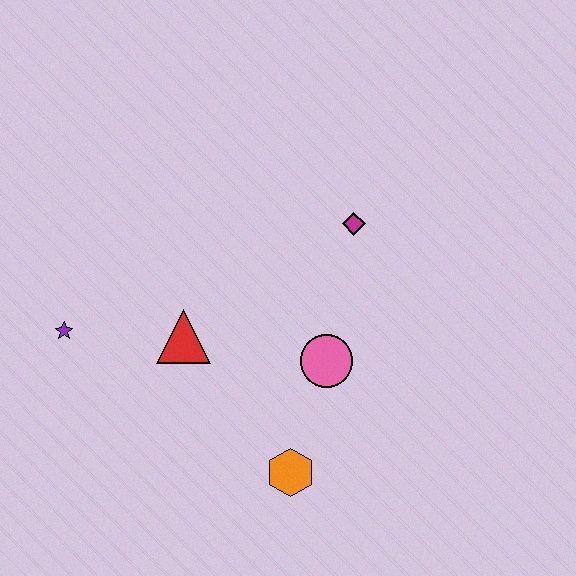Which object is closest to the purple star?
The red triangle is closest to the purple star.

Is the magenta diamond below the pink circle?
No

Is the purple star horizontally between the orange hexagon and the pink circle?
No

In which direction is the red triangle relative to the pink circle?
The red triangle is to the left of the pink circle.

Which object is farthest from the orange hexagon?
The purple star is farthest from the orange hexagon.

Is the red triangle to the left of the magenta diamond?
Yes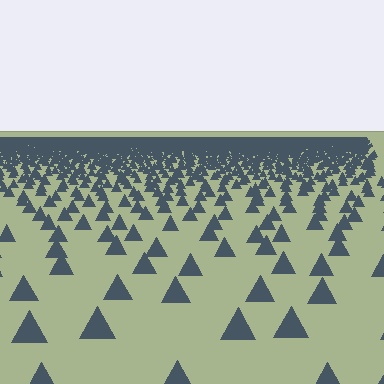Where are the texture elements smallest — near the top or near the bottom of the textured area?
Near the top.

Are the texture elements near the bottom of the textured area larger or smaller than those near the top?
Larger. Near the bottom, elements are closer to the viewer and appear at a bigger on-screen size.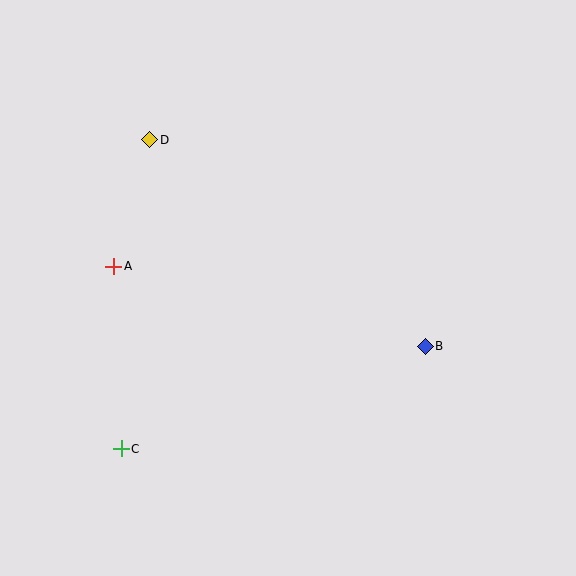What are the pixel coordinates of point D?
Point D is at (150, 140).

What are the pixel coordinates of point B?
Point B is at (425, 346).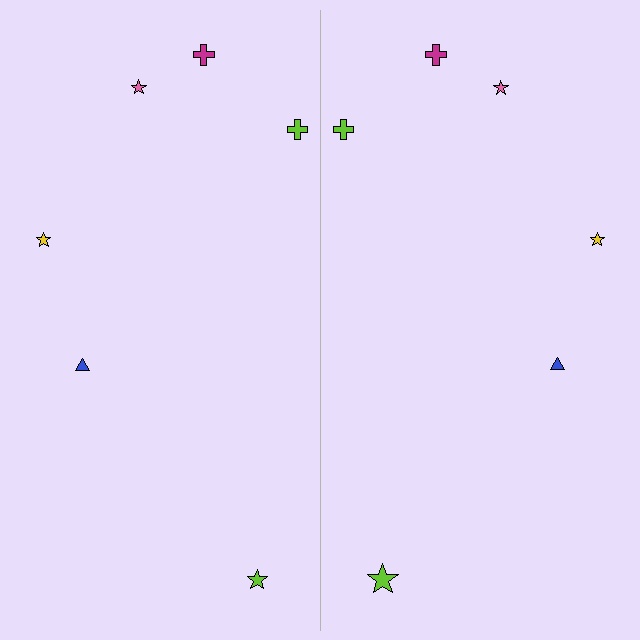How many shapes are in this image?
There are 12 shapes in this image.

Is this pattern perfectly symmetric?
No, the pattern is not perfectly symmetric. The lime star on the right side has a different size than its mirror counterpart.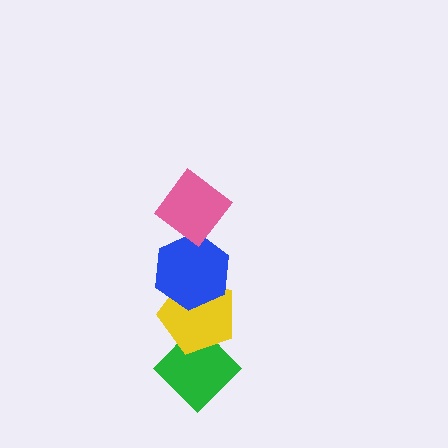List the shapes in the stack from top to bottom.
From top to bottom: the pink diamond, the blue hexagon, the yellow pentagon, the green diamond.